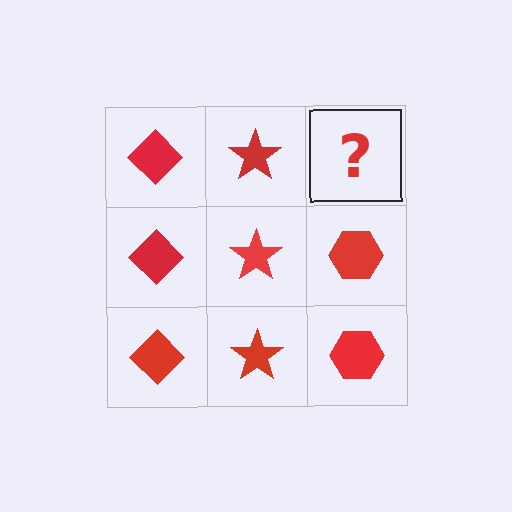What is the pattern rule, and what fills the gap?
The rule is that each column has a consistent shape. The gap should be filled with a red hexagon.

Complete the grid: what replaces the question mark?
The question mark should be replaced with a red hexagon.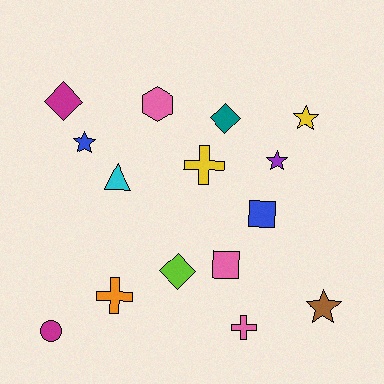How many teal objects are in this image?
There is 1 teal object.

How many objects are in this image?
There are 15 objects.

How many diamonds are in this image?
There are 3 diamonds.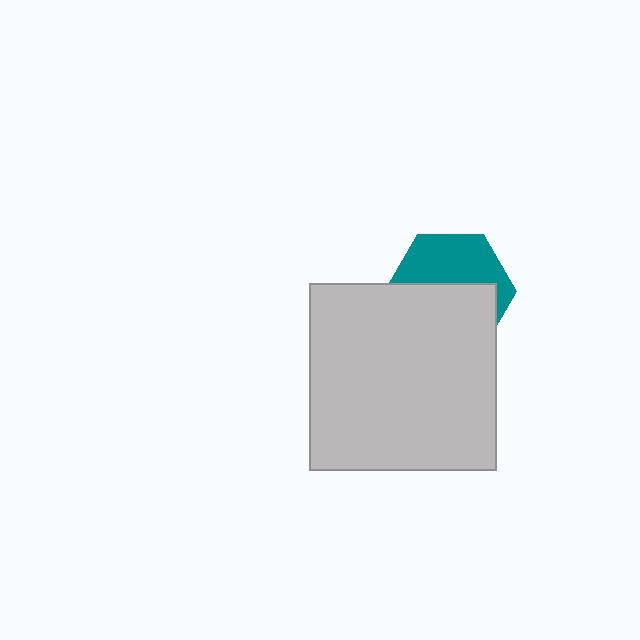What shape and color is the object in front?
The object in front is a light gray square.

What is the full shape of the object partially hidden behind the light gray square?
The partially hidden object is a teal hexagon.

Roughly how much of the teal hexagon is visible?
About half of it is visible (roughly 45%).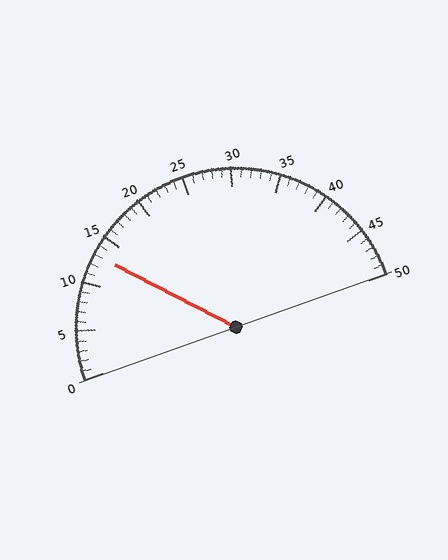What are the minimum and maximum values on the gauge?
The gauge ranges from 0 to 50.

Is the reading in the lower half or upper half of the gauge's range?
The reading is in the lower half of the range (0 to 50).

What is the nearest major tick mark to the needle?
The nearest major tick mark is 15.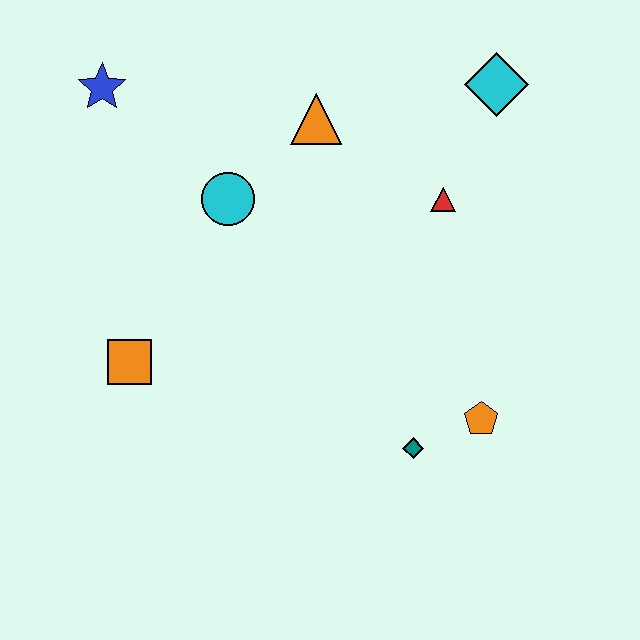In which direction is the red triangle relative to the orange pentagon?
The red triangle is above the orange pentagon.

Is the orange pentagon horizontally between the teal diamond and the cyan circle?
No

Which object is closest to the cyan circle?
The orange triangle is closest to the cyan circle.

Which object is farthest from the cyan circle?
The orange pentagon is farthest from the cyan circle.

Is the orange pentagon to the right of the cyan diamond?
No